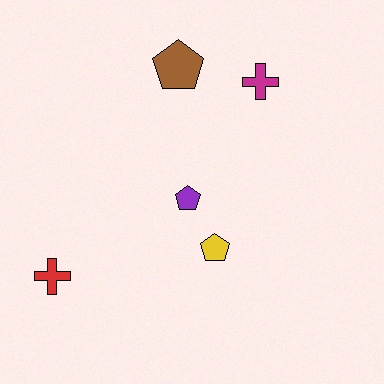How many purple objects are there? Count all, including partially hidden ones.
There is 1 purple object.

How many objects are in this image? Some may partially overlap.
There are 5 objects.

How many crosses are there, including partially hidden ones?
There are 2 crosses.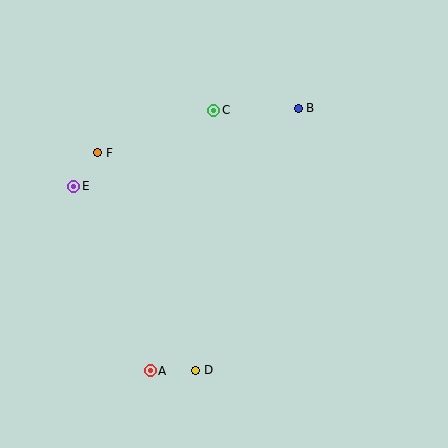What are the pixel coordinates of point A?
Point A is at (150, 371).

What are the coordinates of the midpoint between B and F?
The midpoint between B and F is at (198, 131).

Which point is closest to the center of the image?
Point C at (214, 110) is closest to the center.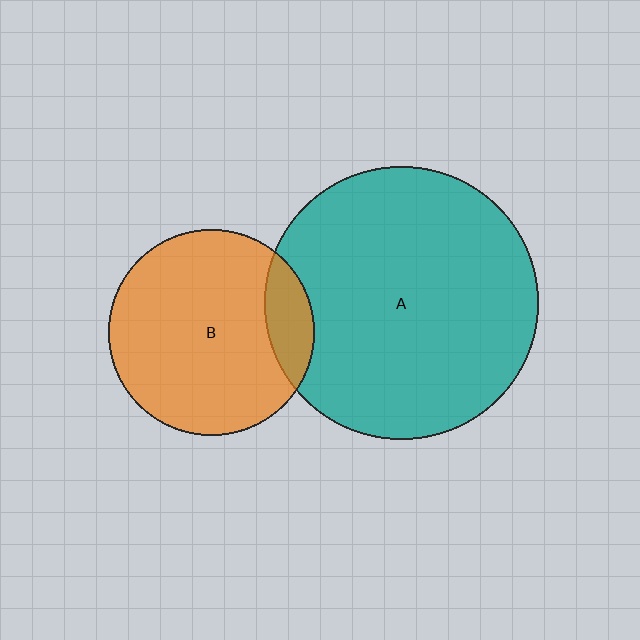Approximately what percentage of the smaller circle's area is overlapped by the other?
Approximately 15%.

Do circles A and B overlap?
Yes.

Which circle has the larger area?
Circle A (teal).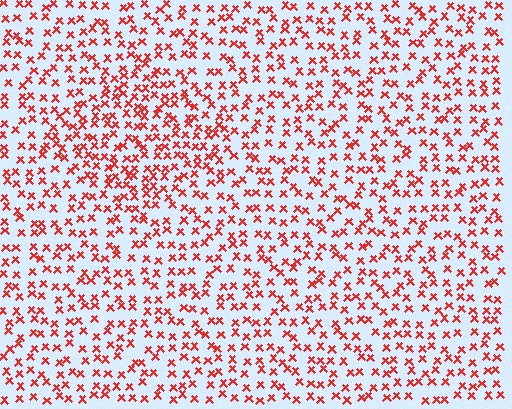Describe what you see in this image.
The image contains small red elements arranged at two different densities. A diamond-shaped region is visible where the elements are more densely packed than the surrounding area.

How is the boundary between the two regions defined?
The boundary is defined by a change in element density (approximately 1.6x ratio). All elements are the same color, size, and shape.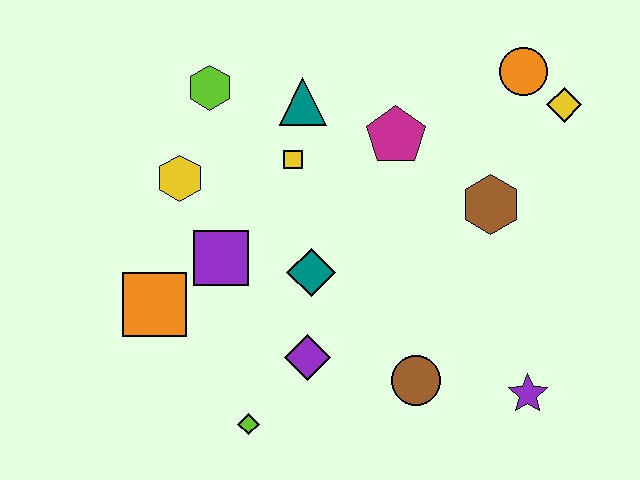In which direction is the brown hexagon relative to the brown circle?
The brown hexagon is above the brown circle.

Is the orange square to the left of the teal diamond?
Yes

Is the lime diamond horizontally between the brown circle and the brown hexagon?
No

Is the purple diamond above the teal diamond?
No